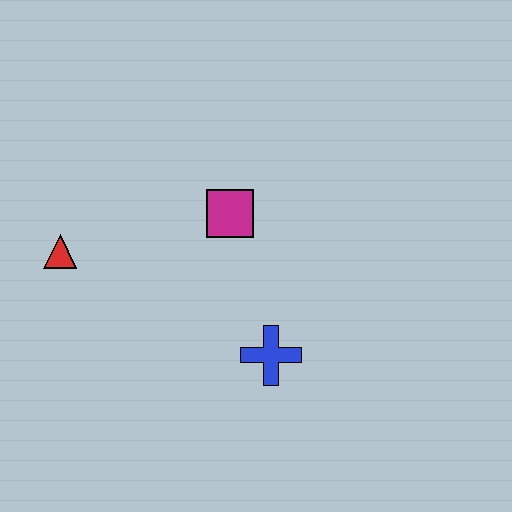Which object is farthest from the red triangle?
The blue cross is farthest from the red triangle.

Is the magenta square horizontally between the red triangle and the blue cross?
Yes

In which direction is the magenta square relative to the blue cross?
The magenta square is above the blue cross.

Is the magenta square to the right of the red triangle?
Yes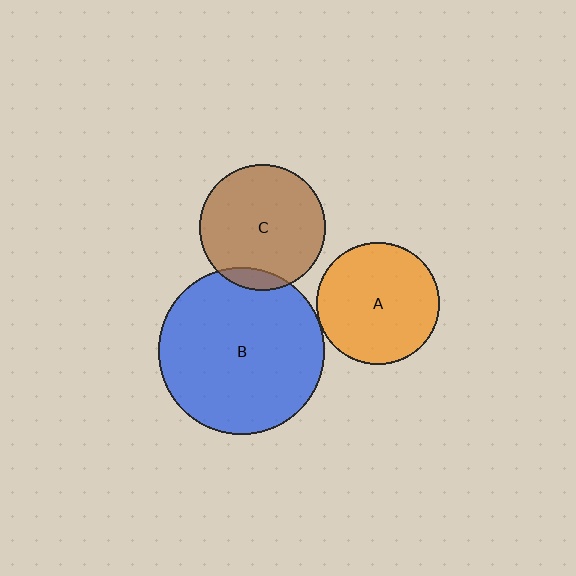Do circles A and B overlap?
Yes.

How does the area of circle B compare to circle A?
Approximately 1.8 times.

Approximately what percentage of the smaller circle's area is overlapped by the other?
Approximately 5%.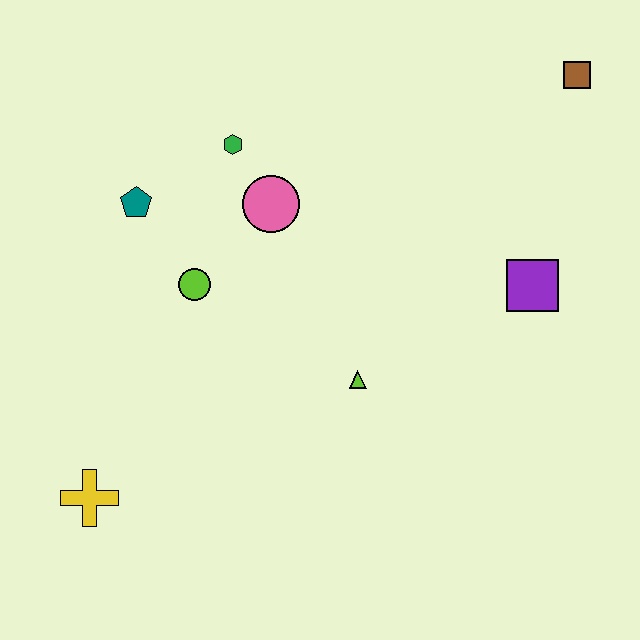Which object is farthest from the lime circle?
The brown square is farthest from the lime circle.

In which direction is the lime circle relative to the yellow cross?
The lime circle is above the yellow cross.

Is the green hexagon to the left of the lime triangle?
Yes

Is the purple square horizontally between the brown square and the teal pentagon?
Yes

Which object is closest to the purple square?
The lime triangle is closest to the purple square.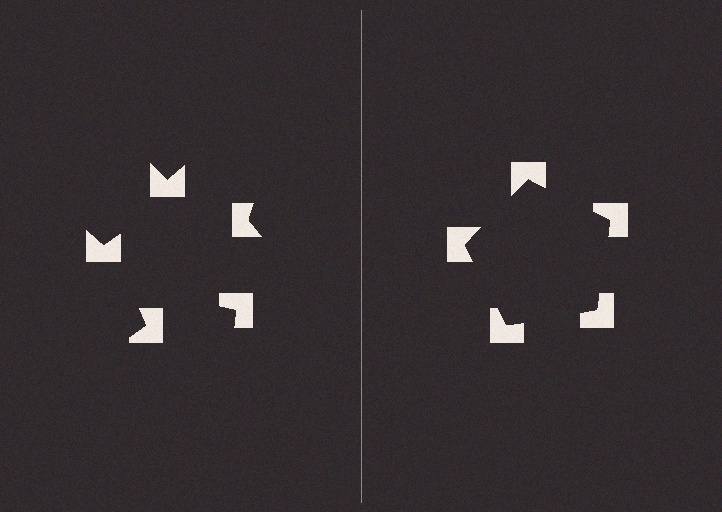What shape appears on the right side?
An illusory pentagon.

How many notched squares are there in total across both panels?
10 — 5 on each side.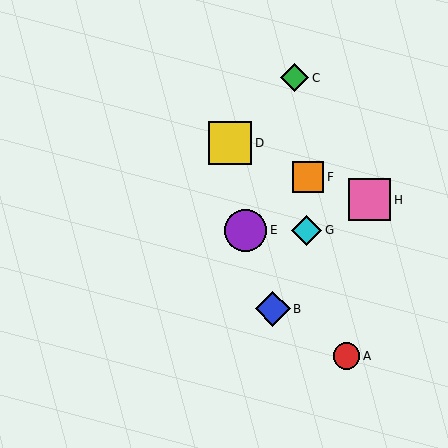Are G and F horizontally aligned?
No, G is at y≈230 and F is at y≈177.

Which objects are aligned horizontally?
Objects E, G are aligned horizontally.